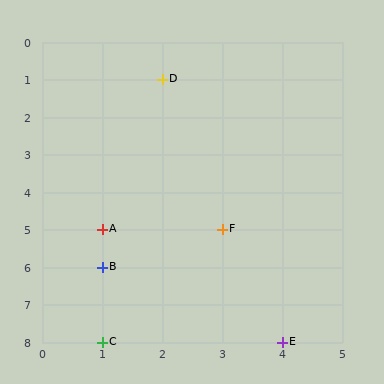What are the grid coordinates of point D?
Point D is at grid coordinates (2, 1).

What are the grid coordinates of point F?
Point F is at grid coordinates (3, 5).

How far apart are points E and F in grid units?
Points E and F are 1 column and 3 rows apart (about 3.2 grid units diagonally).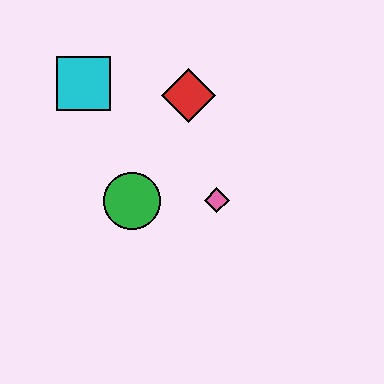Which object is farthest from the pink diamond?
The cyan square is farthest from the pink diamond.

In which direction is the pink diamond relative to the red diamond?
The pink diamond is below the red diamond.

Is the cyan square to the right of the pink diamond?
No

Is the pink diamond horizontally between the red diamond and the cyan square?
No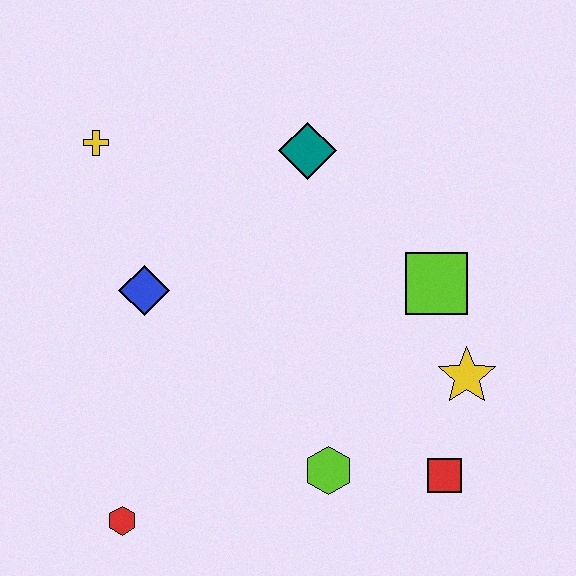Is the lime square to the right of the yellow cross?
Yes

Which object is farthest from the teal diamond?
The red hexagon is farthest from the teal diamond.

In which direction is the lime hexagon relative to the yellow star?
The lime hexagon is to the left of the yellow star.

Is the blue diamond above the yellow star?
Yes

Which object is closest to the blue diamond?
The yellow cross is closest to the blue diamond.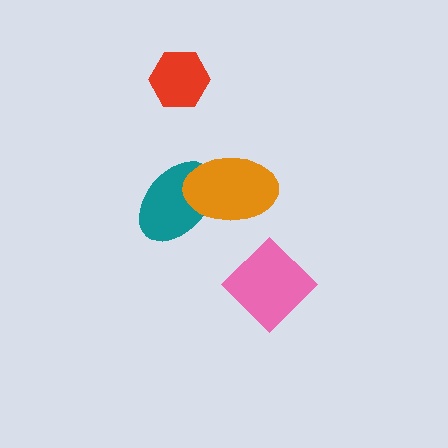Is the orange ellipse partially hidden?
No, no other shape covers it.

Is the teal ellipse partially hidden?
Yes, it is partially covered by another shape.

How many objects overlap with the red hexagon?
0 objects overlap with the red hexagon.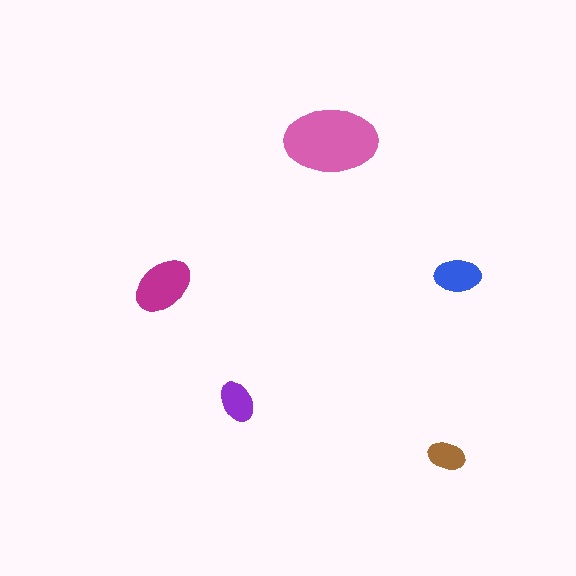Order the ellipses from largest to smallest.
the pink one, the magenta one, the blue one, the purple one, the brown one.